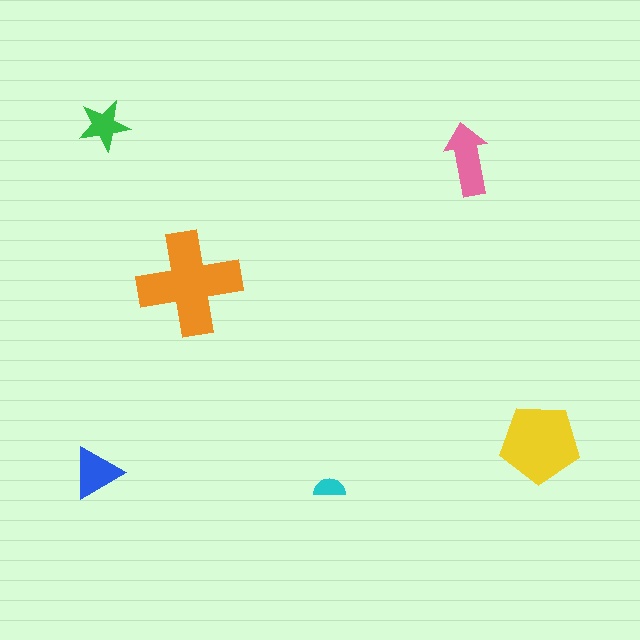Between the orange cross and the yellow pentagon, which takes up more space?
The orange cross.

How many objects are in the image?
There are 6 objects in the image.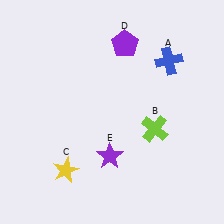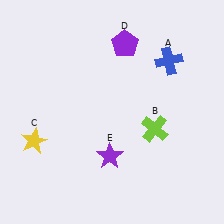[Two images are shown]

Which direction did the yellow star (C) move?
The yellow star (C) moved left.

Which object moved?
The yellow star (C) moved left.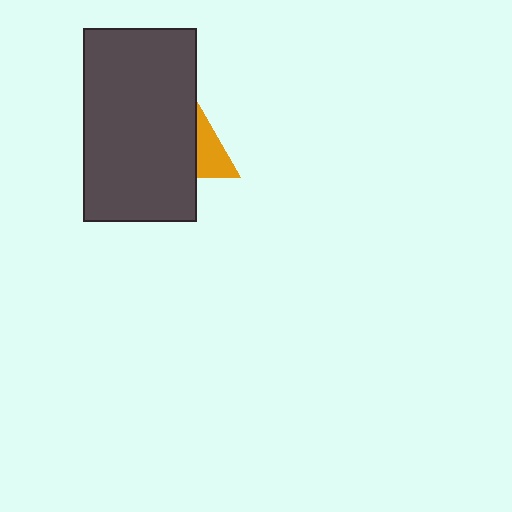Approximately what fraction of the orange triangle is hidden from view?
Roughly 68% of the orange triangle is hidden behind the dark gray rectangle.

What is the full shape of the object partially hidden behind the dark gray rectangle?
The partially hidden object is an orange triangle.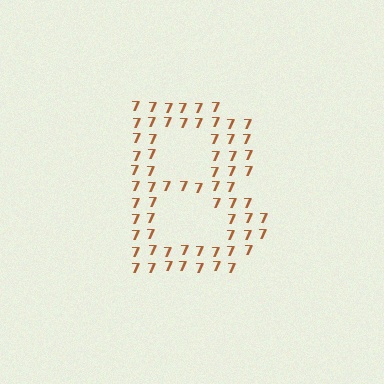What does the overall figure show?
The overall figure shows the letter B.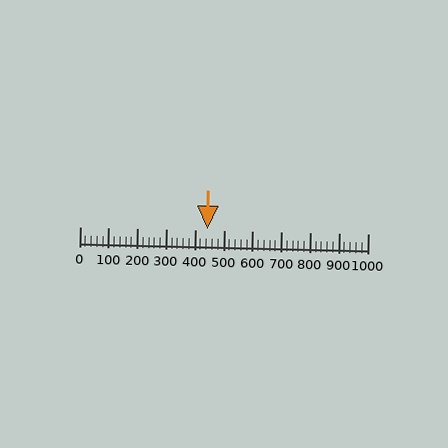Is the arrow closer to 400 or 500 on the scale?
The arrow is closer to 400.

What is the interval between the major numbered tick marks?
The major tick marks are spaced 100 units apart.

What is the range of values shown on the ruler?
The ruler shows values from 0 to 1000.